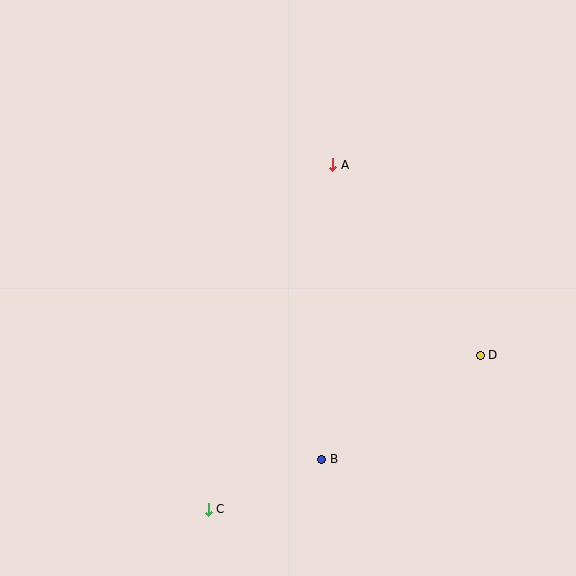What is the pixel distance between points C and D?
The distance between C and D is 313 pixels.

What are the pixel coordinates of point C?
Point C is at (208, 509).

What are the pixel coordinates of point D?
Point D is at (480, 355).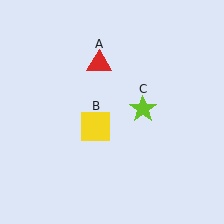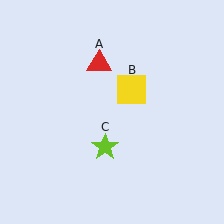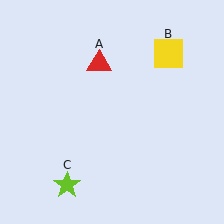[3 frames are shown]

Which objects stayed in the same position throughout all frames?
Red triangle (object A) remained stationary.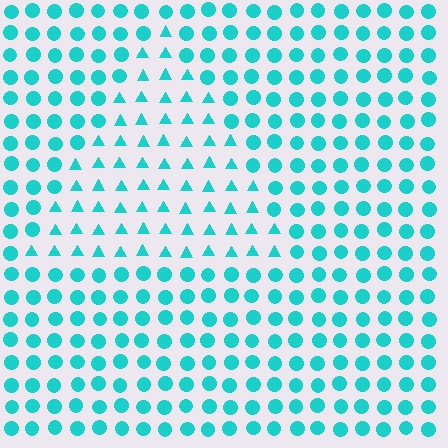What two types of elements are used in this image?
The image uses triangles inside the triangle region and circles outside it.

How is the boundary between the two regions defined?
The boundary is defined by a change in element shape: triangles inside vs. circles outside. All elements share the same color and spacing.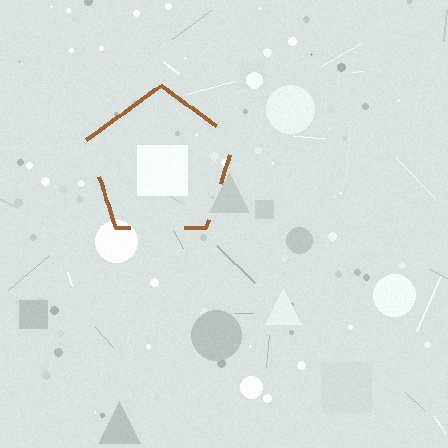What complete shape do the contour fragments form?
The contour fragments form a pentagon.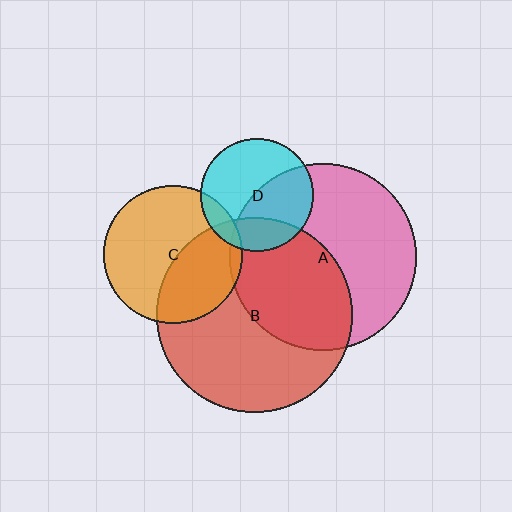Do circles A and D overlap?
Yes.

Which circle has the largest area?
Circle B (red).